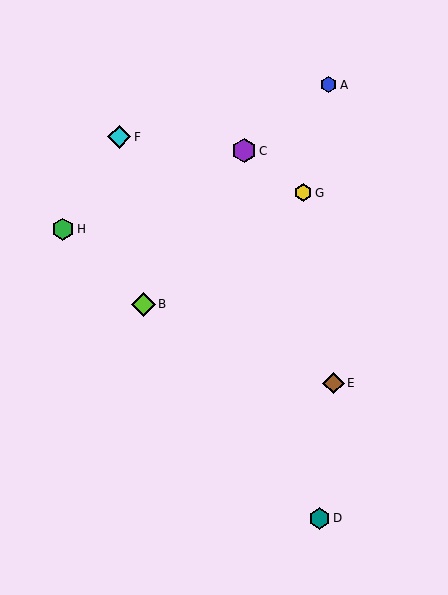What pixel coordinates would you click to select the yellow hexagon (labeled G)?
Click at (303, 193) to select the yellow hexagon G.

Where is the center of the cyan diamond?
The center of the cyan diamond is at (119, 137).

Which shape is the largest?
The purple hexagon (labeled C) is the largest.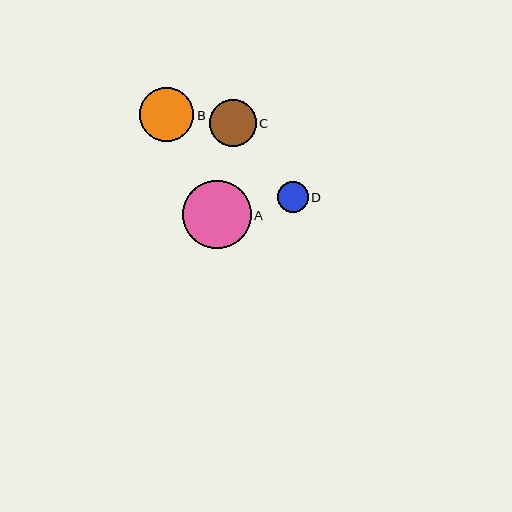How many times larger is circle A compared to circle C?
Circle A is approximately 1.5 times the size of circle C.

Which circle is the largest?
Circle A is the largest with a size of approximately 69 pixels.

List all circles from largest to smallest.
From largest to smallest: A, B, C, D.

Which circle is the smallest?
Circle D is the smallest with a size of approximately 31 pixels.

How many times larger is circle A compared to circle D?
Circle A is approximately 2.2 times the size of circle D.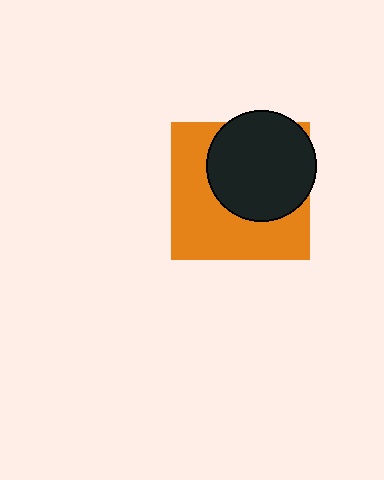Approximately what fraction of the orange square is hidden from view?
Roughly 47% of the orange square is hidden behind the black circle.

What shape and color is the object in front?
The object in front is a black circle.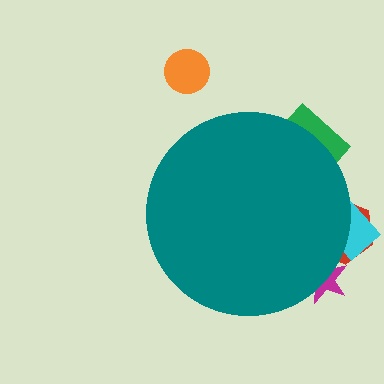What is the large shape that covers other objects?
A teal circle.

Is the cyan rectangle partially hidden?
Yes, the cyan rectangle is partially hidden behind the teal circle.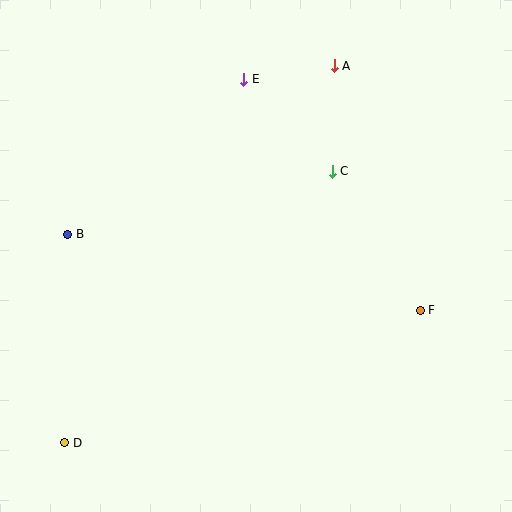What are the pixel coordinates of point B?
Point B is at (68, 234).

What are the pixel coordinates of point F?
Point F is at (420, 310).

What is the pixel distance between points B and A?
The distance between B and A is 316 pixels.